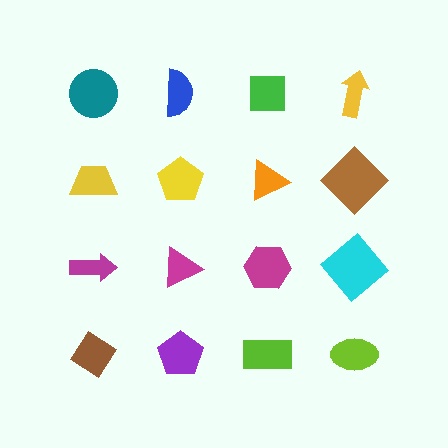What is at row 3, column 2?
A magenta triangle.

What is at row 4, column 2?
A purple pentagon.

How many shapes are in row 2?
4 shapes.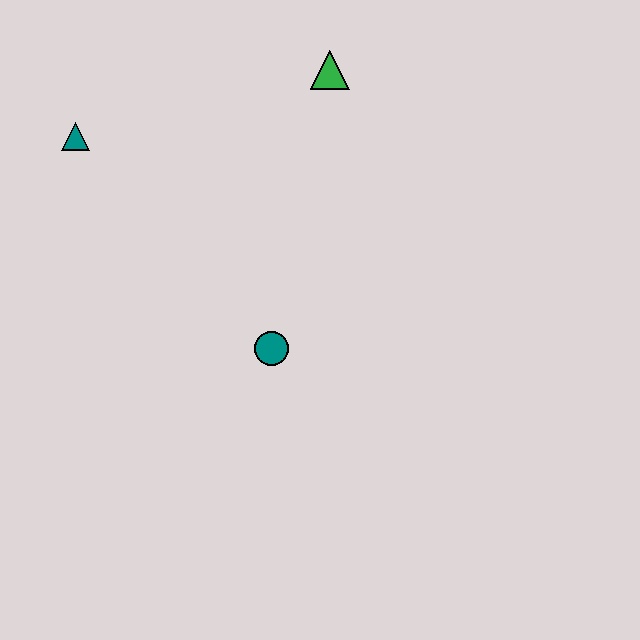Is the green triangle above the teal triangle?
Yes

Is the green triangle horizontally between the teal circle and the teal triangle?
No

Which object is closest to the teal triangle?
The green triangle is closest to the teal triangle.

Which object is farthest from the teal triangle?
The teal circle is farthest from the teal triangle.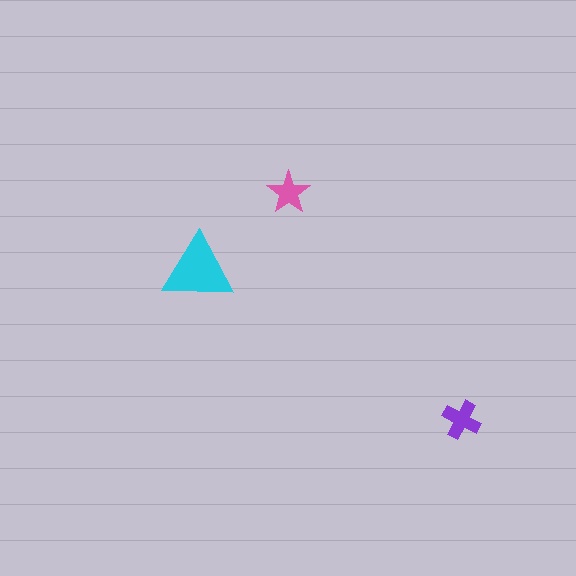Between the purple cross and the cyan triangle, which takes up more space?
The cyan triangle.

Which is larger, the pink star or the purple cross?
The purple cross.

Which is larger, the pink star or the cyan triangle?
The cyan triangle.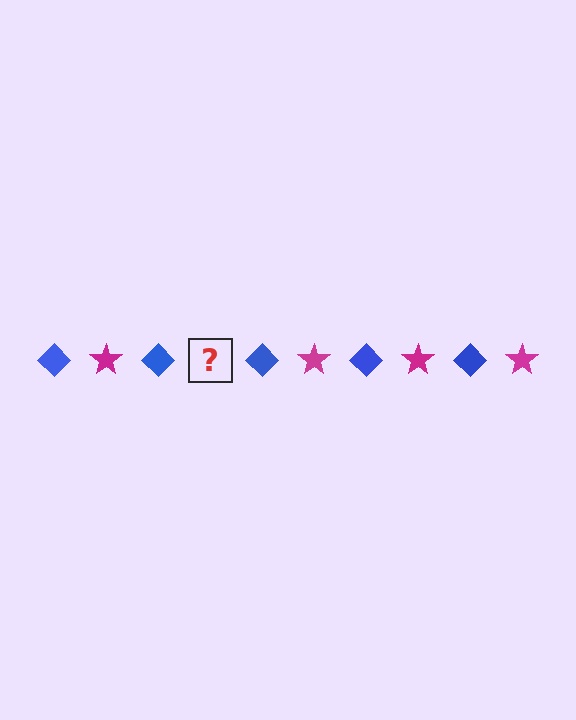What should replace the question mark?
The question mark should be replaced with a magenta star.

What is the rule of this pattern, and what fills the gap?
The rule is that the pattern alternates between blue diamond and magenta star. The gap should be filled with a magenta star.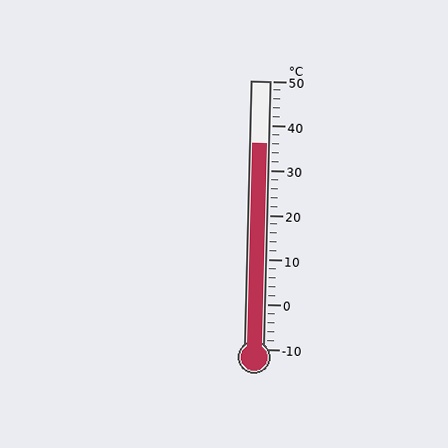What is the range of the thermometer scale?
The thermometer scale ranges from -10°C to 50°C.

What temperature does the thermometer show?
The thermometer shows approximately 36°C.